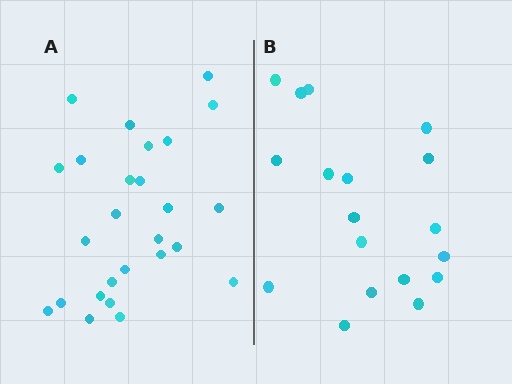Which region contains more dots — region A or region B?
Region A (the left region) has more dots.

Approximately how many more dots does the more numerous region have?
Region A has roughly 8 or so more dots than region B.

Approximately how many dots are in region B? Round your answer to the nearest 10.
About 20 dots. (The exact count is 18, which rounds to 20.)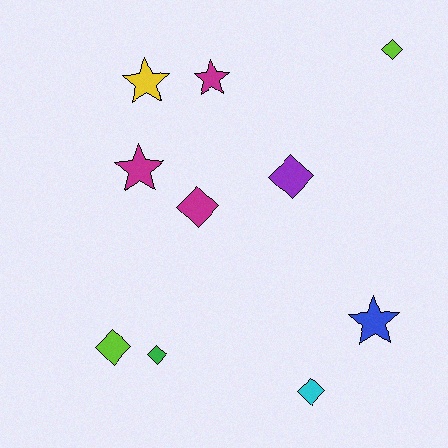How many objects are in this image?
There are 10 objects.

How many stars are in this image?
There are 4 stars.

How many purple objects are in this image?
There is 1 purple object.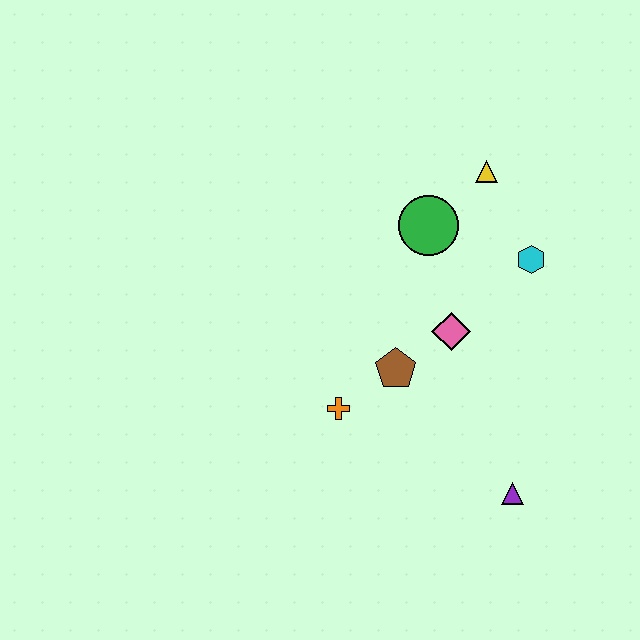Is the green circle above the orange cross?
Yes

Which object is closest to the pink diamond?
The brown pentagon is closest to the pink diamond.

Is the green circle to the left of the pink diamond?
Yes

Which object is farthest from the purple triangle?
The yellow triangle is farthest from the purple triangle.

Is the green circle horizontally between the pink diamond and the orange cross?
Yes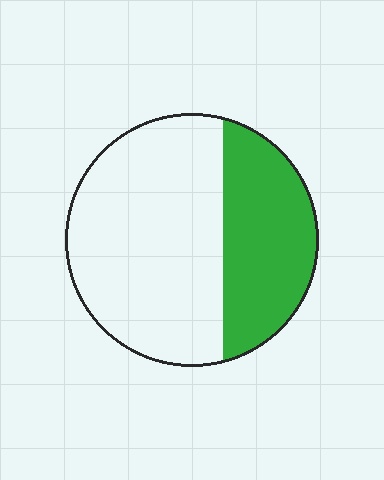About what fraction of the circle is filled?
About one third (1/3).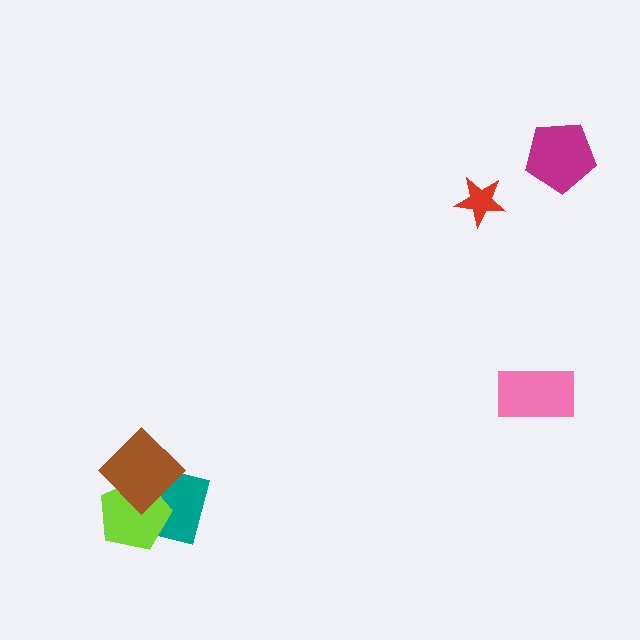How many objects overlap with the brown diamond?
2 objects overlap with the brown diamond.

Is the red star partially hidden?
No, no other shape covers it.